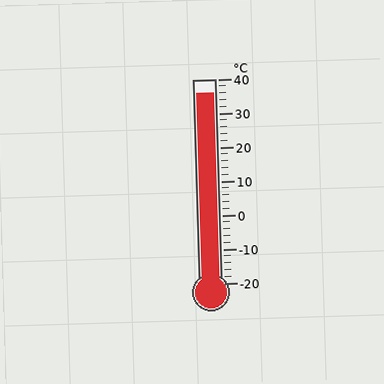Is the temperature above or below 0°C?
The temperature is above 0°C.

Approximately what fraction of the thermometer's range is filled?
The thermometer is filled to approximately 95% of its range.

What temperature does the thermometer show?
The thermometer shows approximately 36°C.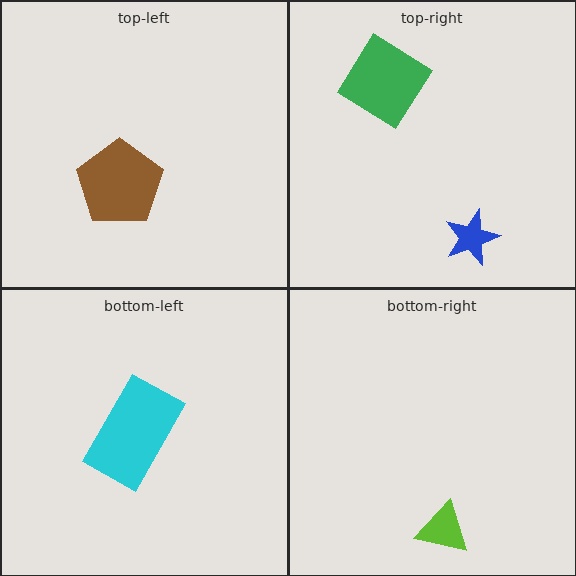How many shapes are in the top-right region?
2.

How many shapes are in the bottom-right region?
1.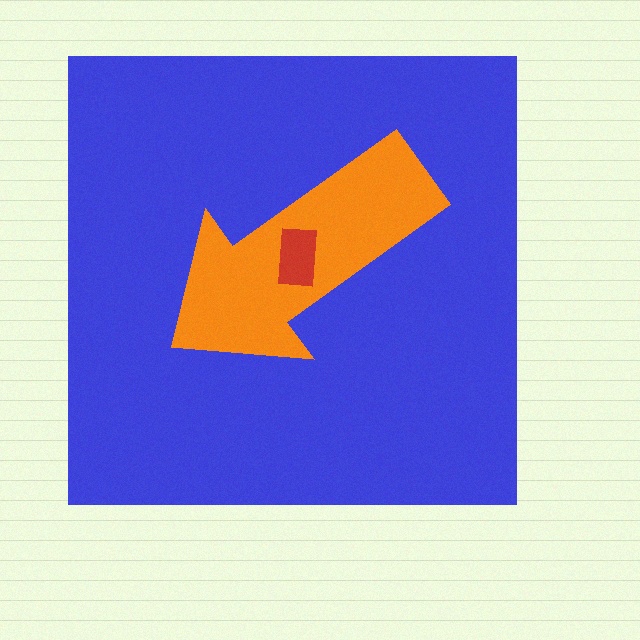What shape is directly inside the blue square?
The orange arrow.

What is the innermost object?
The red rectangle.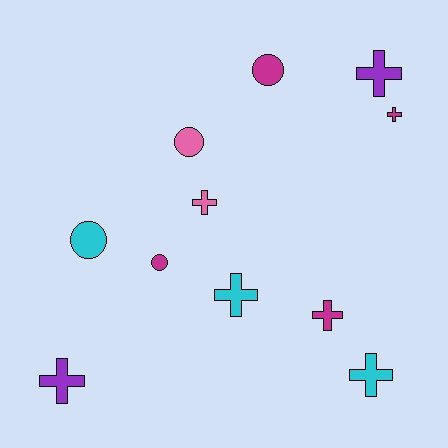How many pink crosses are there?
There is 1 pink cross.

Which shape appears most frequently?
Cross, with 7 objects.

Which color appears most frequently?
Magenta, with 4 objects.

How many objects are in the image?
There are 11 objects.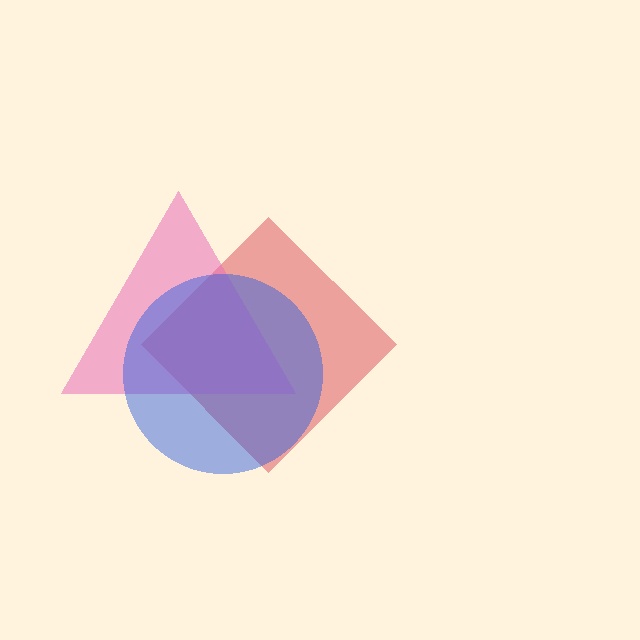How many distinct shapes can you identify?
There are 3 distinct shapes: a red diamond, a pink triangle, a blue circle.